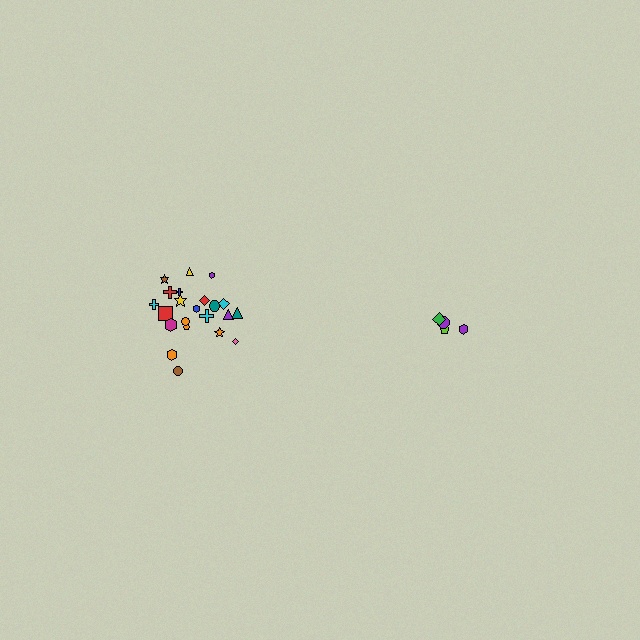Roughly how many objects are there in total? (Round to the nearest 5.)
Roughly 25 objects in total.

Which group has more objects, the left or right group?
The left group.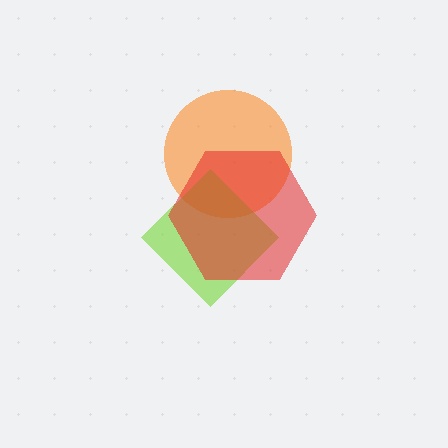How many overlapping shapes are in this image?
There are 3 overlapping shapes in the image.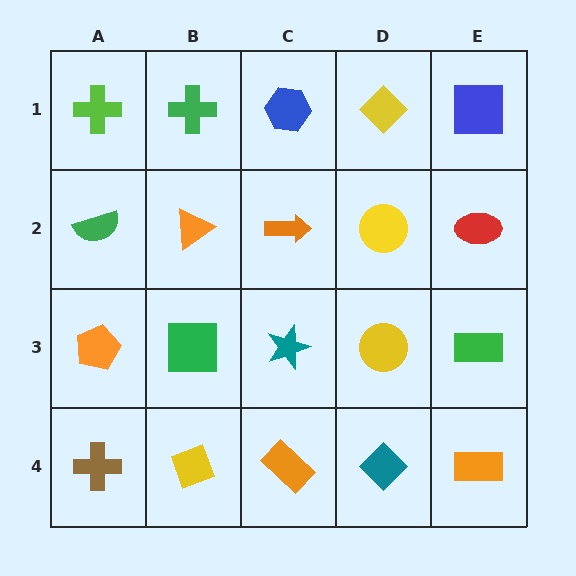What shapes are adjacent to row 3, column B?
An orange triangle (row 2, column B), a yellow diamond (row 4, column B), an orange pentagon (row 3, column A), a teal star (row 3, column C).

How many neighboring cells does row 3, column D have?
4.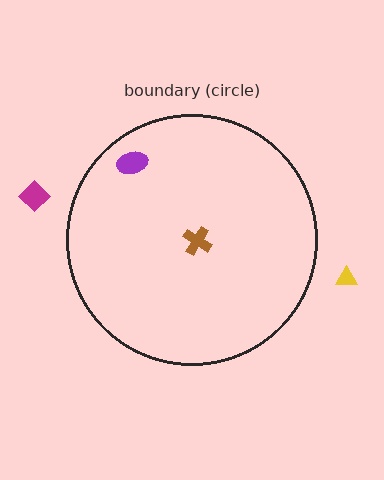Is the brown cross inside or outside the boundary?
Inside.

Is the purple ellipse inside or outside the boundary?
Inside.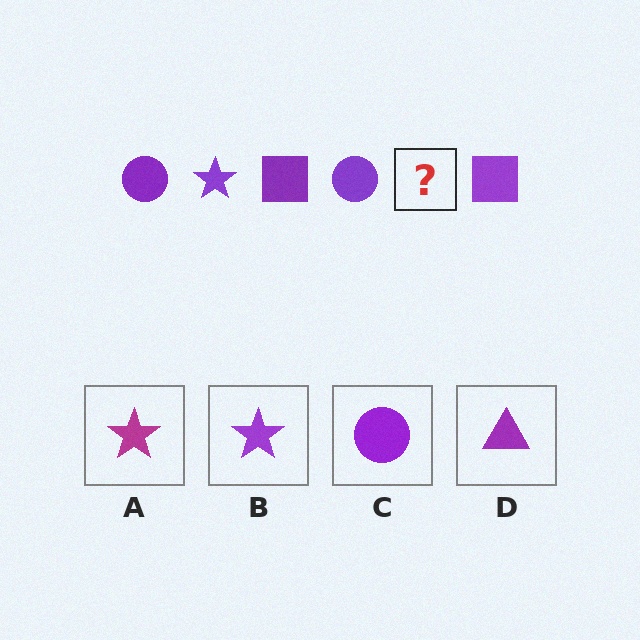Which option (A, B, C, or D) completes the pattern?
B.